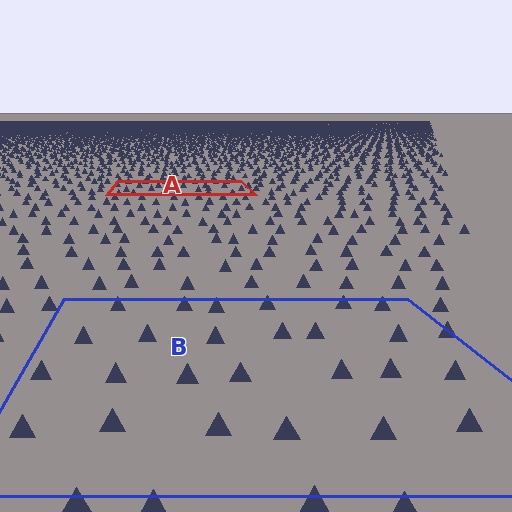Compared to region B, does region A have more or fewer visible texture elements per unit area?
Region A has more texture elements per unit area — they are packed more densely because it is farther away.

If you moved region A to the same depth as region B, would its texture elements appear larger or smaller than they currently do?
They would appear larger. At a closer depth, the same texture elements are projected at a bigger on-screen size.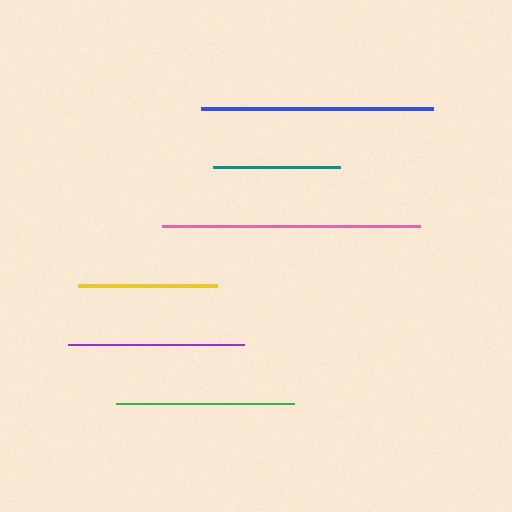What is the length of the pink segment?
The pink segment is approximately 258 pixels long.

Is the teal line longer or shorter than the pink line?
The pink line is longer than the teal line.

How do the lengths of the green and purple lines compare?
The green and purple lines are approximately the same length.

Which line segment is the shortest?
The teal line is the shortest at approximately 127 pixels.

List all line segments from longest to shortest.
From longest to shortest: pink, blue, green, purple, yellow, teal.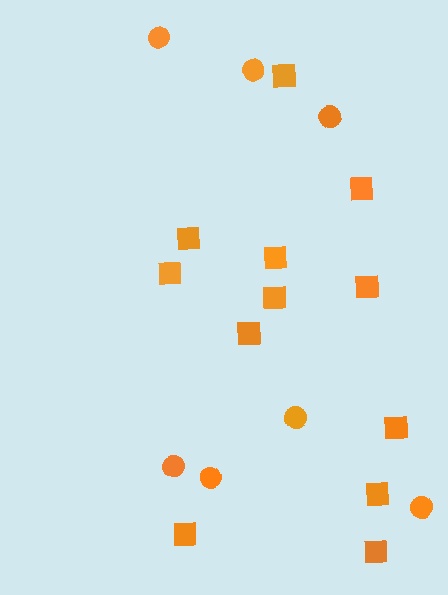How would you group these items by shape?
There are 2 groups: one group of circles (7) and one group of squares (12).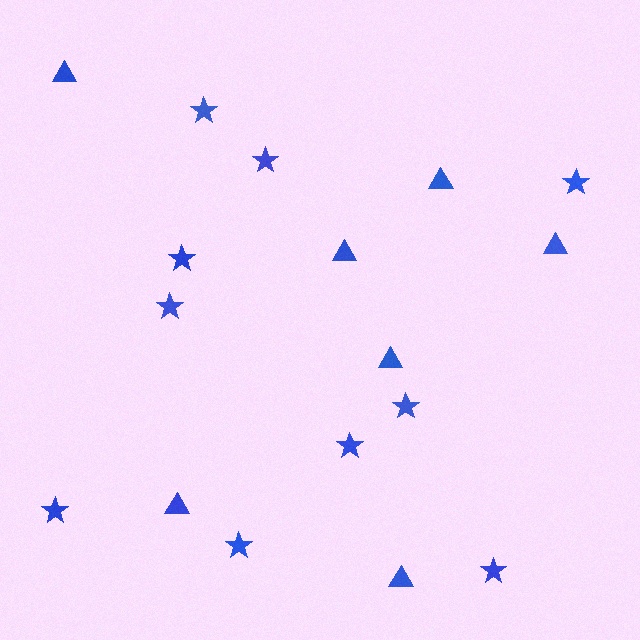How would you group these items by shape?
There are 2 groups: one group of triangles (7) and one group of stars (10).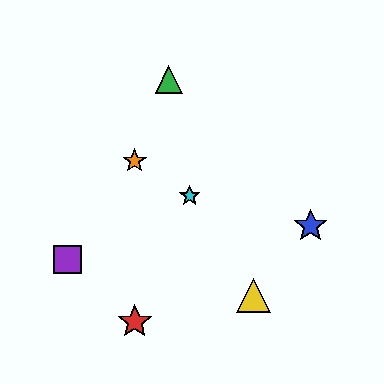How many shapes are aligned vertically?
2 shapes (the red star, the orange star) are aligned vertically.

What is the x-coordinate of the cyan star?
The cyan star is at x≈190.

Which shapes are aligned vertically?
The red star, the orange star are aligned vertically.